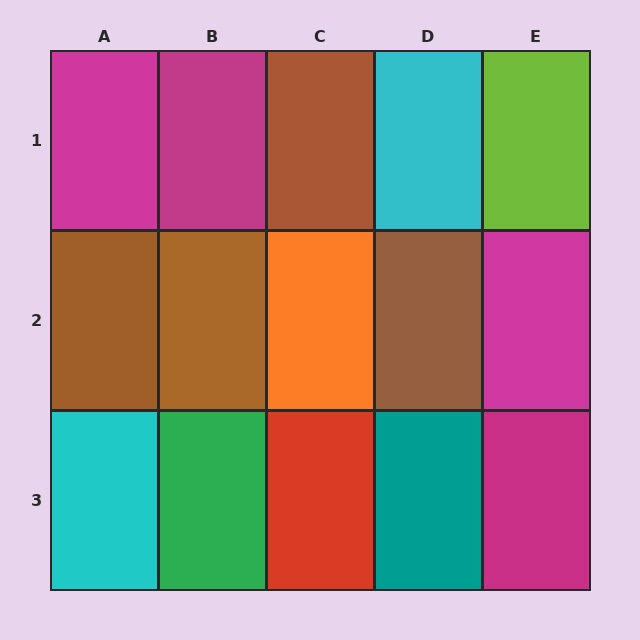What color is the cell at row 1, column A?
Magenta.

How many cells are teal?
1 cell is teal.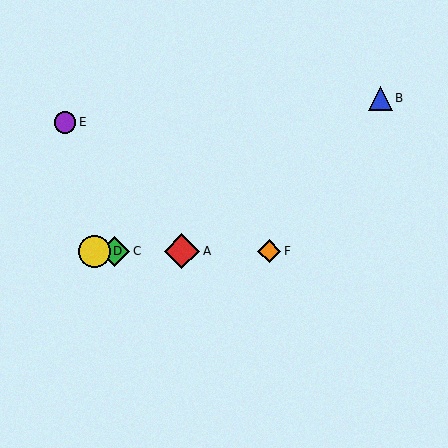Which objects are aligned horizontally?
Objects A, C, D, F are aligned horizontally.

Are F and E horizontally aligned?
No, F is at y≈251 and E is at y≈122.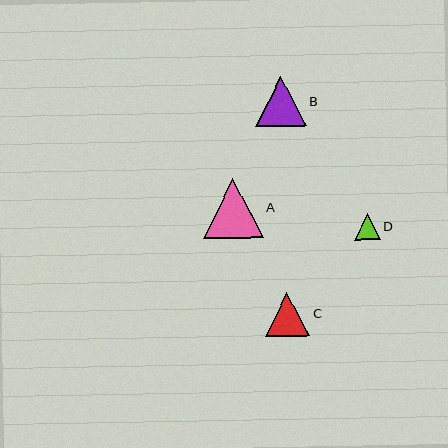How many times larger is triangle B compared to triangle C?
Triangle B is approximately 1.1 times the size of triangle C.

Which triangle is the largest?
Triangle A is the largest with a size of approximately 59 pixels.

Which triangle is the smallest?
Triangle D is the smallest with a size of approximately 26 pixels.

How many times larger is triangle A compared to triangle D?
Triangle A is approximately 2.3 times the size of triangle D.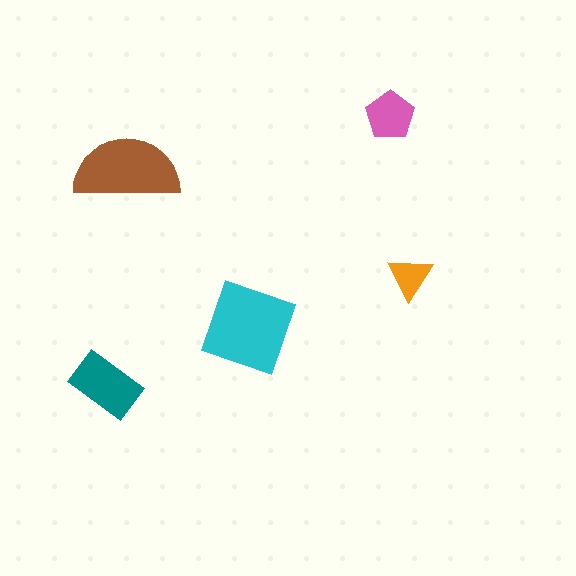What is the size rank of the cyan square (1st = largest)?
1st.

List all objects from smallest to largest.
The orange triangle, the pink pentagon, the teal rectangle, the brown semicircle, the cyan square.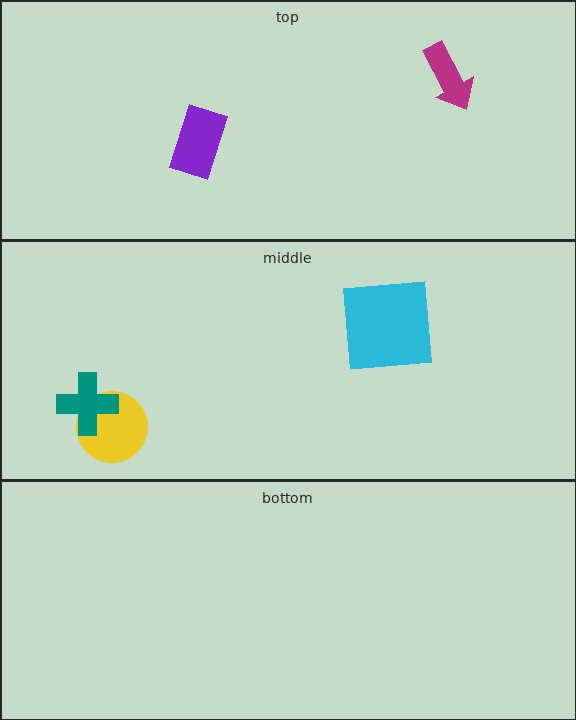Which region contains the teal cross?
The middle region.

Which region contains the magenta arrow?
The top region.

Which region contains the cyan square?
The middle region.